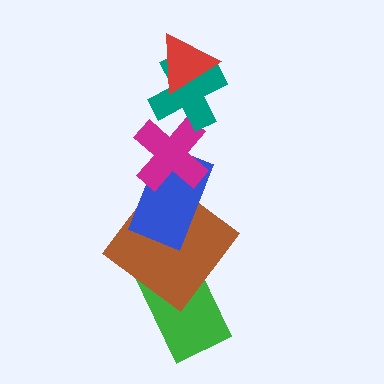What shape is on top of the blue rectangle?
The magenta cross is on top of the blue rectangle.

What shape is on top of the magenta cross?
The teal cross is on top of the magenta cross.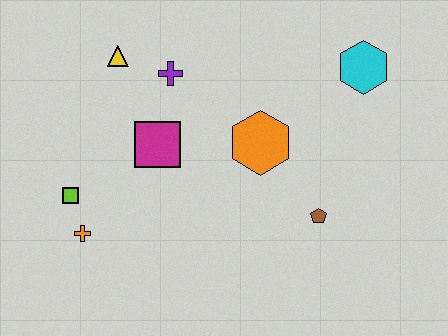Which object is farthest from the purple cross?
The brown pentagon is farthest from the purple cross.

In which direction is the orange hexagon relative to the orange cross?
The orange hexagon is to the right of the orange cross.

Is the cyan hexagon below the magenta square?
No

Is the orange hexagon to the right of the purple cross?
Yes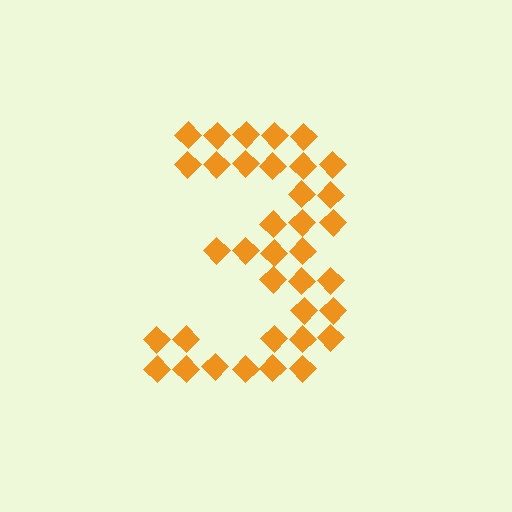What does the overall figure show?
The overall figure shows the digit 3.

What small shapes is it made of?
It is made of small diamonds.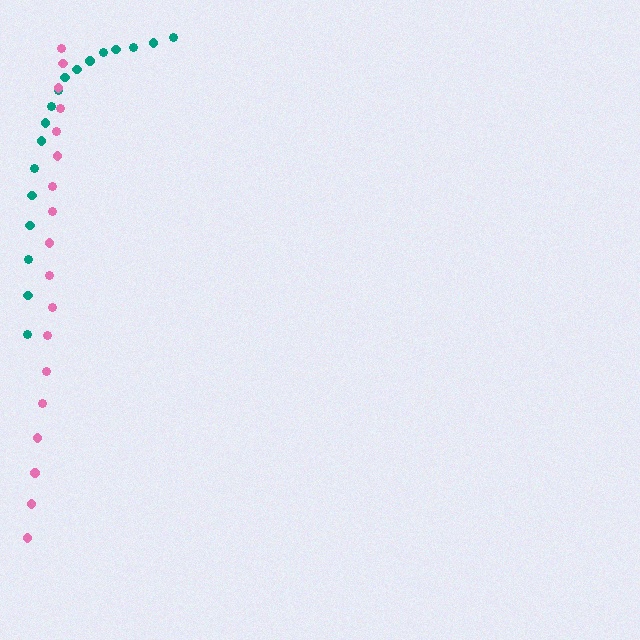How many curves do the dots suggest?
There are 2 distinct paths.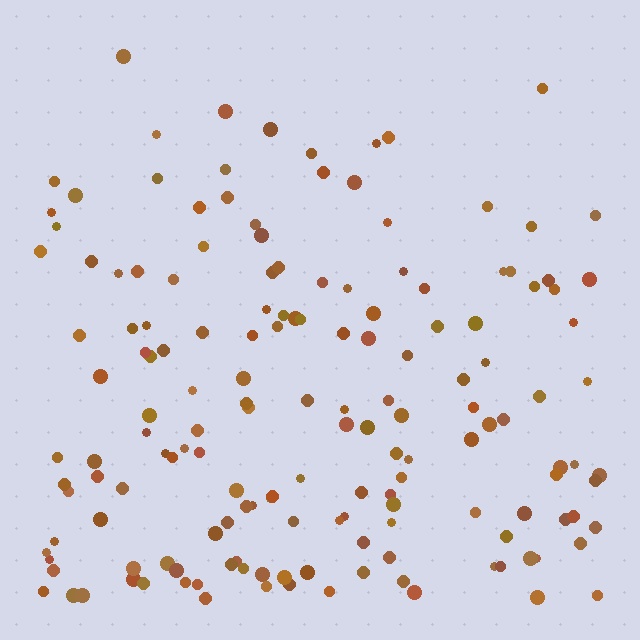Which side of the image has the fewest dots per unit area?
The top.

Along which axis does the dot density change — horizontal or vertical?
Vertical.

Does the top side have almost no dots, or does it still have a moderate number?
Still a moderate number, just noticeably fewer than the bottom.